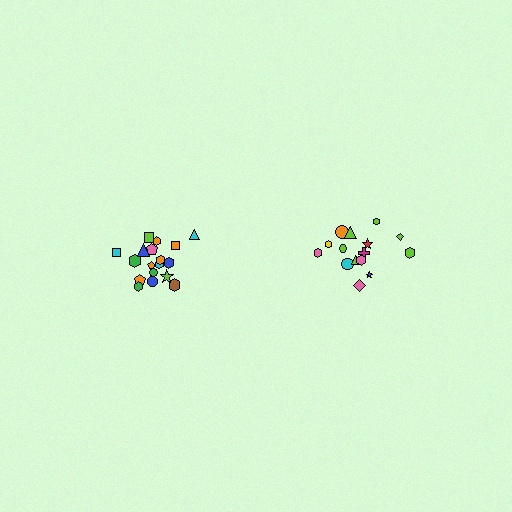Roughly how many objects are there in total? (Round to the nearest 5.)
Roughly 35 objects in total.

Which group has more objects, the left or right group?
The left group.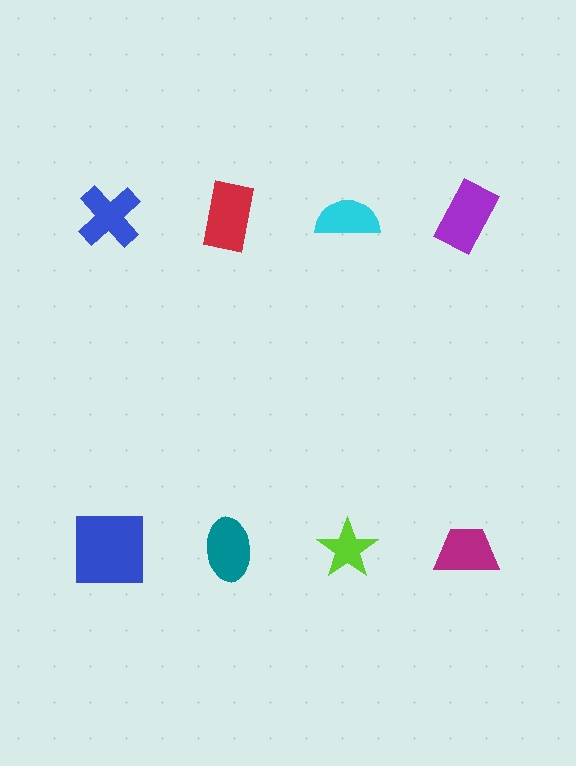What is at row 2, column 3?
A lime star.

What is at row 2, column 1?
A blue square.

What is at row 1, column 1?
A blue cross.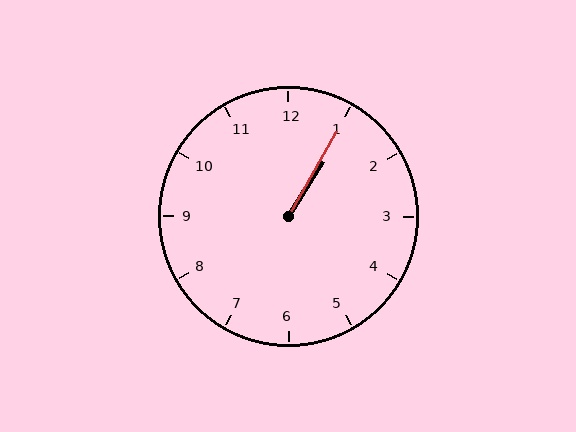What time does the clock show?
1:05.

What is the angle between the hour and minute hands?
Approximately 2 degrees.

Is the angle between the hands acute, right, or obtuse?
It is acute.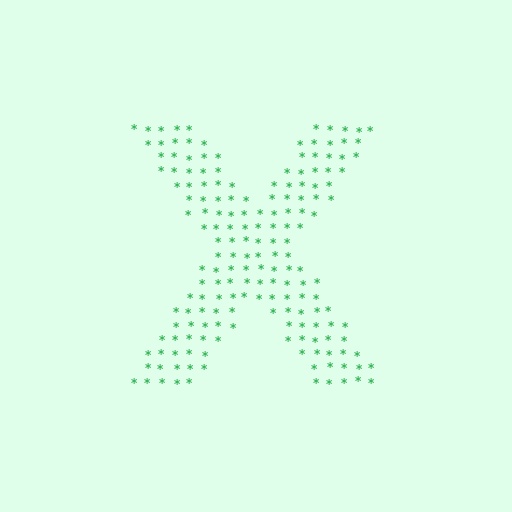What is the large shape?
The large shape is the letter X.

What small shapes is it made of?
It is made of small asterisks.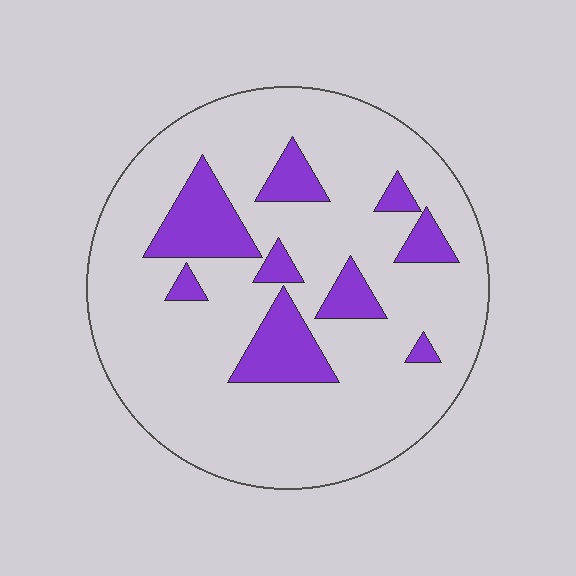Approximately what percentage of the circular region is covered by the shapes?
Approximately 20%.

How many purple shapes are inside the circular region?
9.